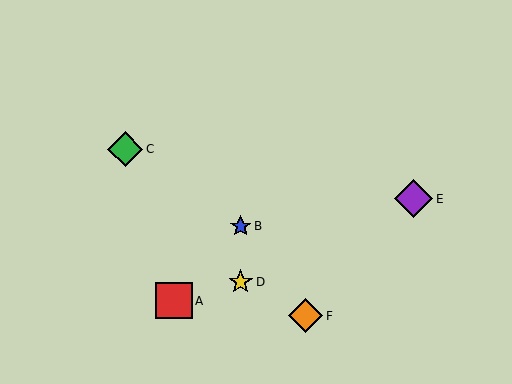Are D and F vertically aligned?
No, D is at x≈241 and F is at x≈306.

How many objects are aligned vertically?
2 objects (B, D) are aligned vertically.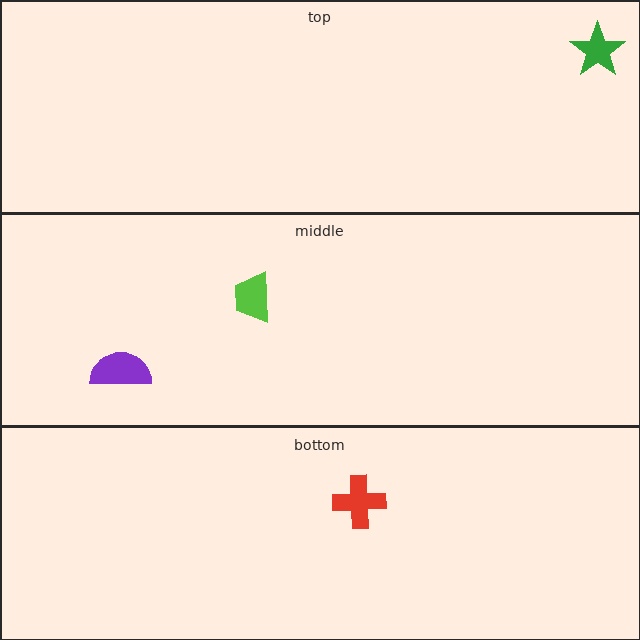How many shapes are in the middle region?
2.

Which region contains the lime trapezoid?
The middle region.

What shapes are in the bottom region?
The red cross.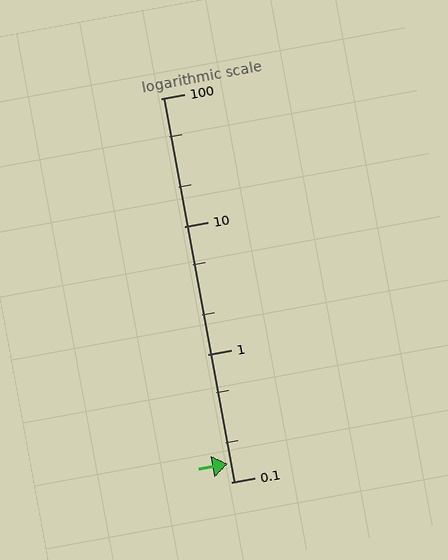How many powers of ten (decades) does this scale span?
The scale spans 3 decades, from 0.1 to 100.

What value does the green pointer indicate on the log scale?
The pointer indicates approximately 0.14.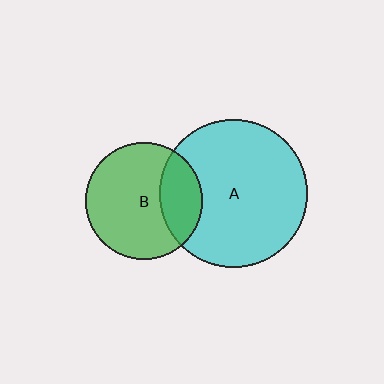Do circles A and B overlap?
Yes.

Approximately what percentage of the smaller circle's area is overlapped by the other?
Approximately 25%.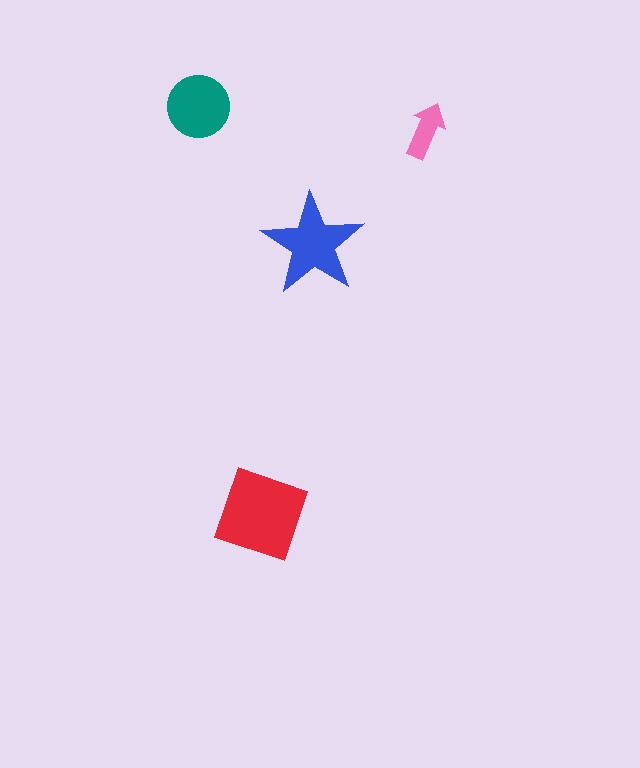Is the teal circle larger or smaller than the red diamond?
Smaller.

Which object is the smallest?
The pink arrow.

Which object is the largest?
The red diamond.